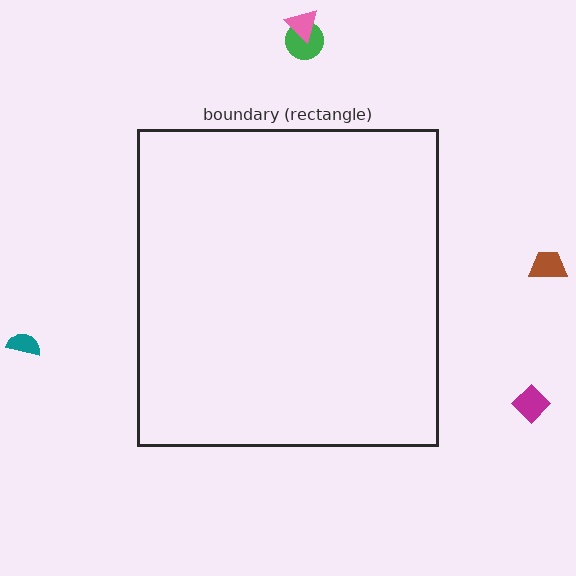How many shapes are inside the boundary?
0 inside, 5 outside.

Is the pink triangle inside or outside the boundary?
Outside.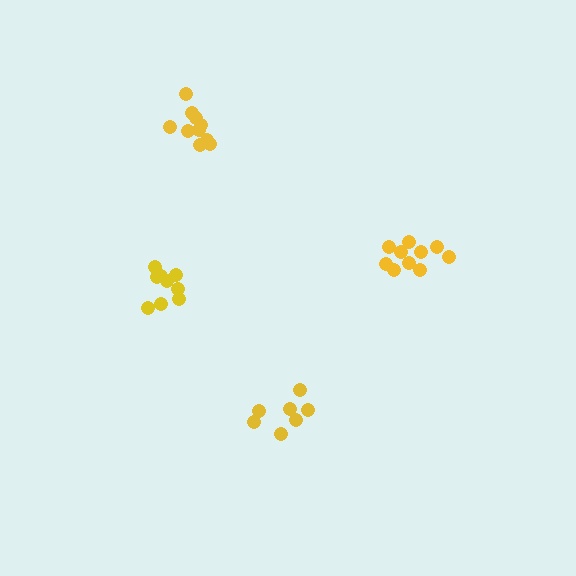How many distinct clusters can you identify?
There are 4 distinct clusters.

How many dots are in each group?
Group 1: 7 dots, Group 2: 10 dots, Group 3: 9 dots, Group 4: 10 dots (36 total).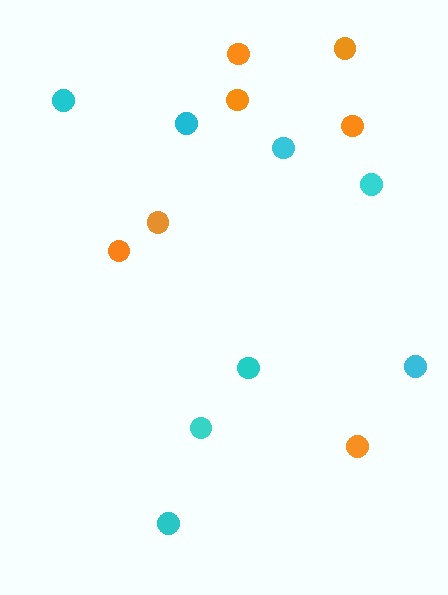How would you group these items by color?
There are 2 groups: one group of cyan circles (8) and one group of orange circles (7).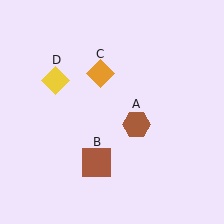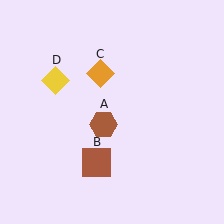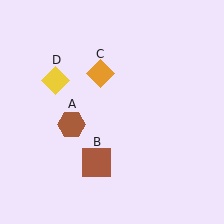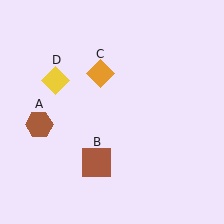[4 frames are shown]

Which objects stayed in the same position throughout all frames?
Brown square (object B) and orange diamond (object C) and yellow diamond (object D) remained stationary.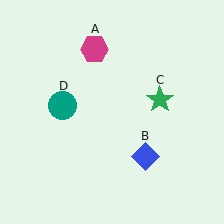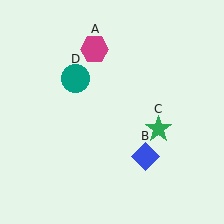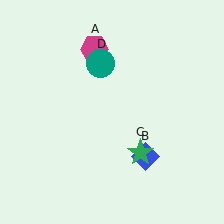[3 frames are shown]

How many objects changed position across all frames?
2 objects changed position: green star (object C), teal circle (object D).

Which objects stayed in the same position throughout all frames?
Magenta hexagon (object A) and blue diamond (object B) remained stationary.